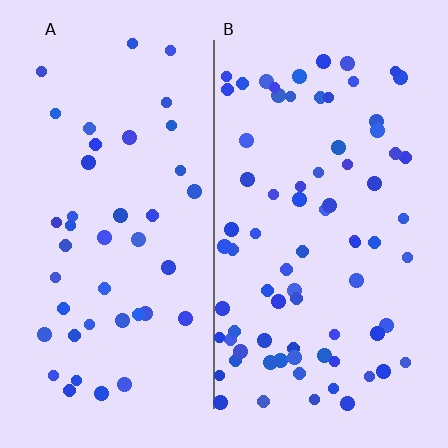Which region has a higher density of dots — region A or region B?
B (the right).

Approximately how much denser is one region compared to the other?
Approximately 1.8× — region B over region A.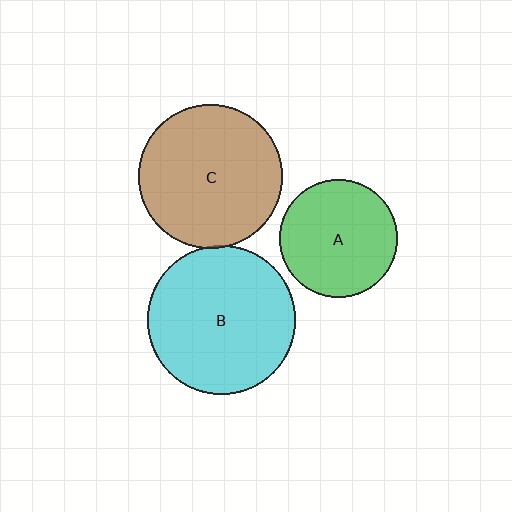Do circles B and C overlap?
Yes.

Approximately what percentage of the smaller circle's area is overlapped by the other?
Approximately 5%.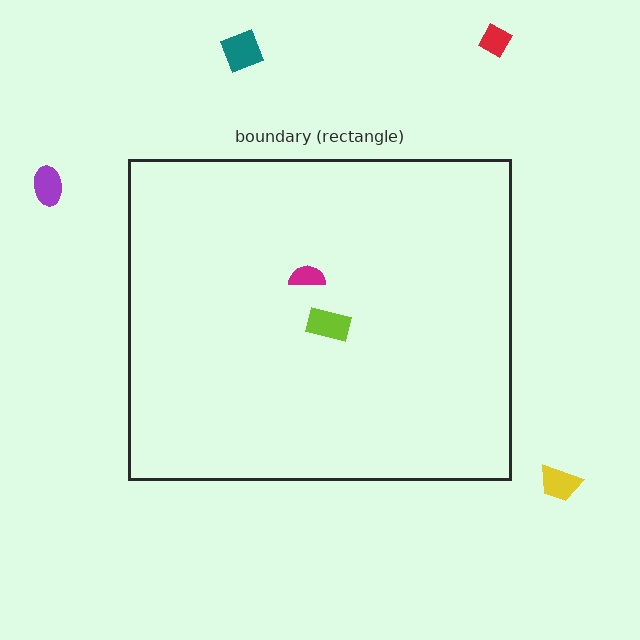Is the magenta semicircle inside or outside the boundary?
Inside.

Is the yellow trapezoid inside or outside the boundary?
Outside.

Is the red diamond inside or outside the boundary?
Outside.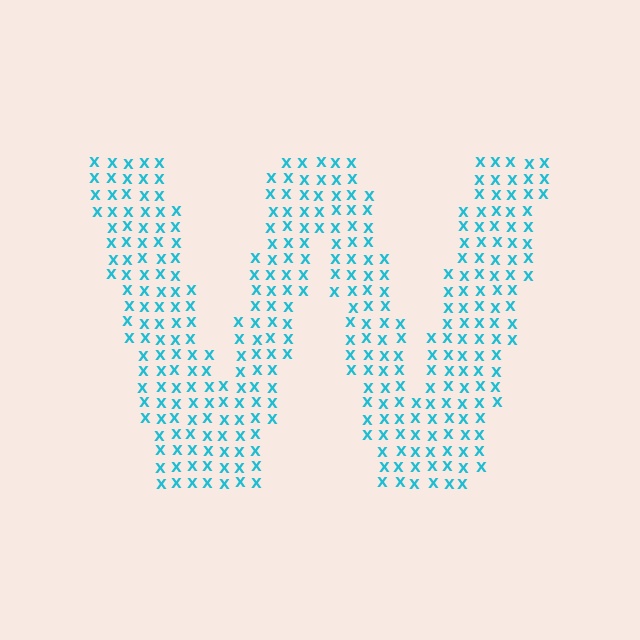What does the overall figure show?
The overall figure shows the letter W.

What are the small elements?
The small elements are letter X's.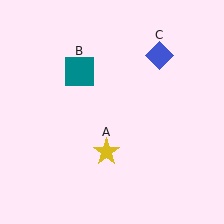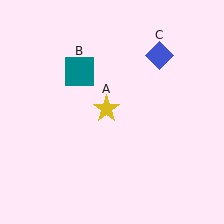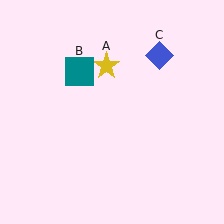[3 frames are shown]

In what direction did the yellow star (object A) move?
The yellow star (object A) moved up.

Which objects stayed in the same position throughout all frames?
Teal square (object B) and blue diamond (object C) remained stationary.